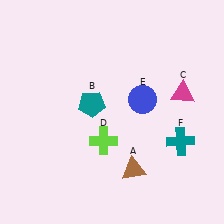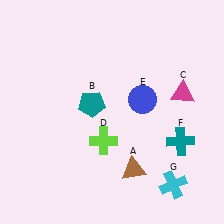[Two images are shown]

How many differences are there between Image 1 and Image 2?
There is 1 difference between the two images.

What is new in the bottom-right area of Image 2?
A cyan cross (G) was added in the bottom-right area of Image 2.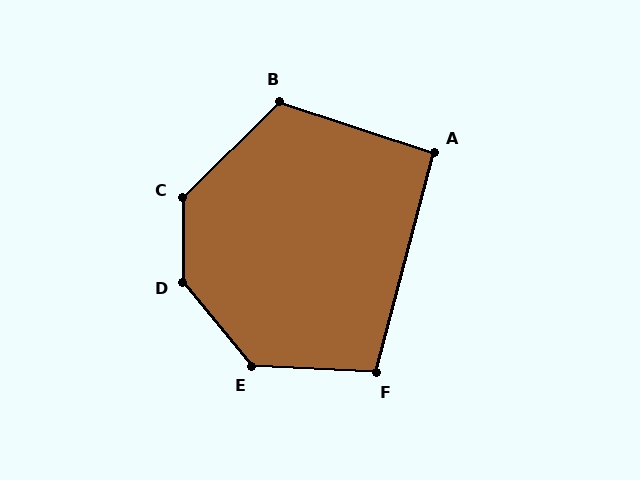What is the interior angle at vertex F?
Approximately 102 degrees (obtuse).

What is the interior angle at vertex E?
Approximately 132 degrees (obtuse).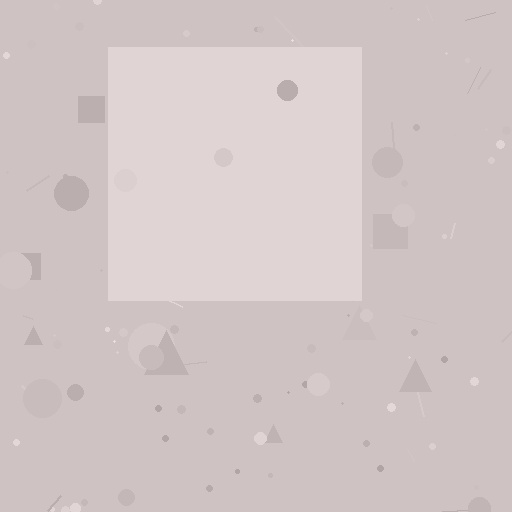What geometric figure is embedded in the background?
A square is embedded in the background.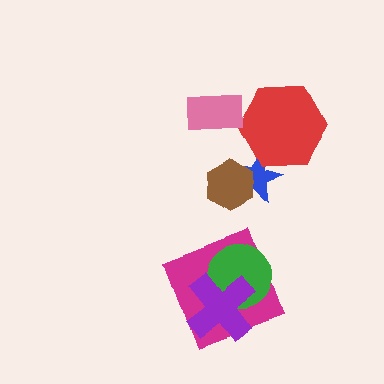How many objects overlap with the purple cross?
2 objects overlap with the purple cross.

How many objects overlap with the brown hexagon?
1 object overlaps with the brown hexagon.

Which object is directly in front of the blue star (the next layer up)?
The red hexagon is directly in front of the blue star.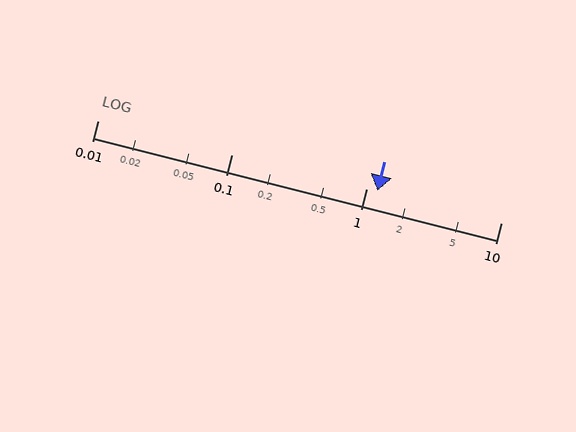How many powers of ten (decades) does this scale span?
The scale spans 3 decades, from 0.01 to 10.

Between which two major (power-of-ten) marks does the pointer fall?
The pointer is between 1 and 10.